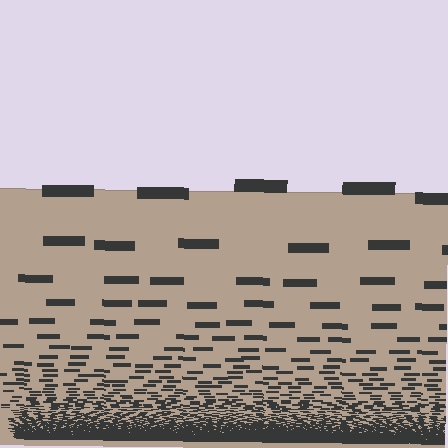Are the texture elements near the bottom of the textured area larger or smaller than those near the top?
Smaller. The gradient is inverted — elements near the bottom are smaller and denser.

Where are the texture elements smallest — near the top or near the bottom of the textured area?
Near the bottom.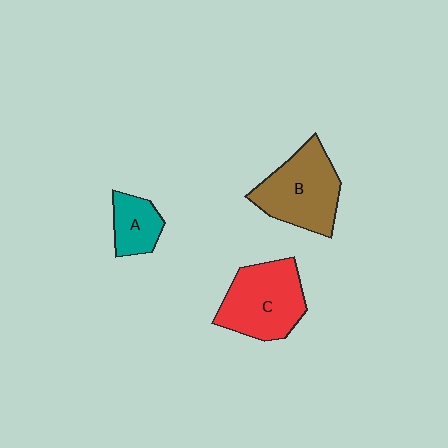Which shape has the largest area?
Shape C (red).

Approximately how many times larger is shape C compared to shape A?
Approximately 2.1 times.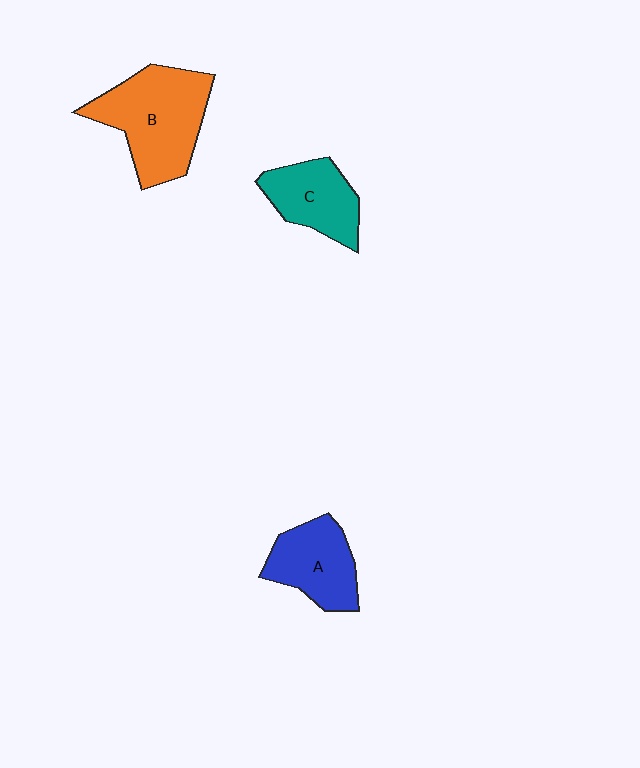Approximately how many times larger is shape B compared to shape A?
Approximately 1.5 times.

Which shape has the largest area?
Shape B (orange).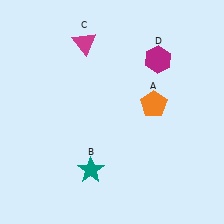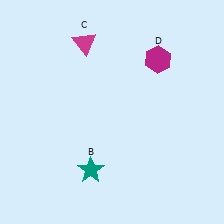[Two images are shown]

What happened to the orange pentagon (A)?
The orange pentagon (A) was removed in Image 2. It was in the top-right area of Image 1.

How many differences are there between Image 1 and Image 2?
There is 1 difference between the two images.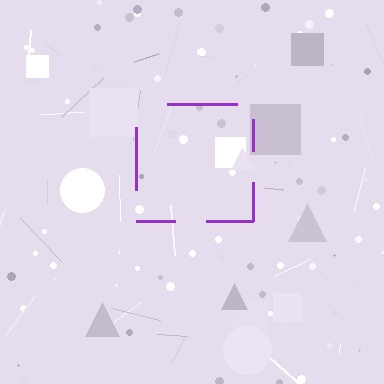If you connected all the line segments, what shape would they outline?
They would outline a square.